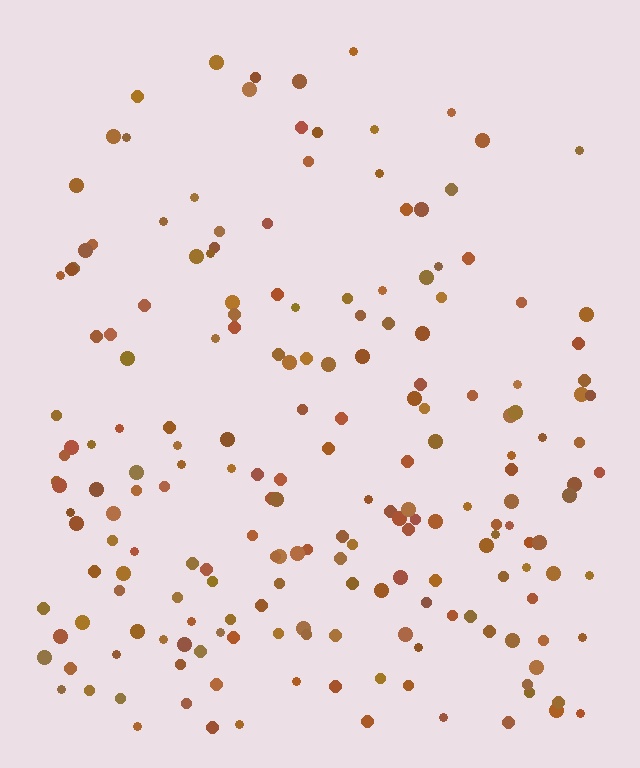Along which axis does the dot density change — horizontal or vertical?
Vertical.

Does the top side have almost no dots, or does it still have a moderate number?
Still a moderate number, just noticeably fewer than the bottom.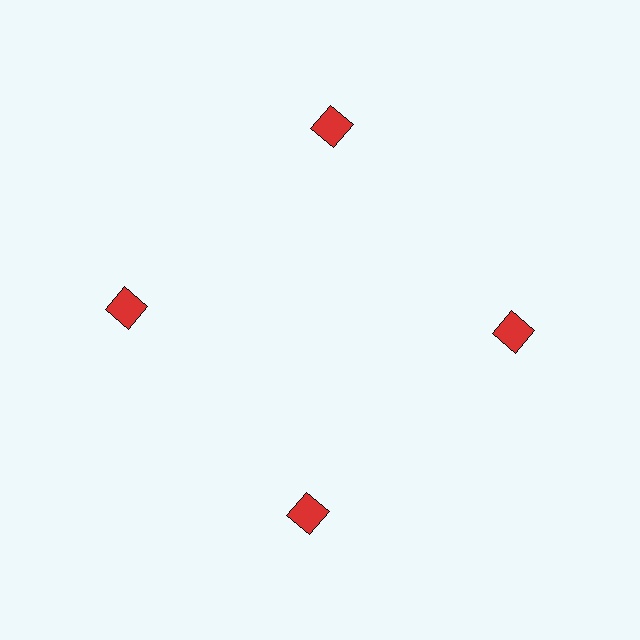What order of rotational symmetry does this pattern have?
This pattern has 4-fold rotational symmetry.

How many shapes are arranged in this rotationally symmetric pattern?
There are 4 shapes, arranged in 4 groups of 1.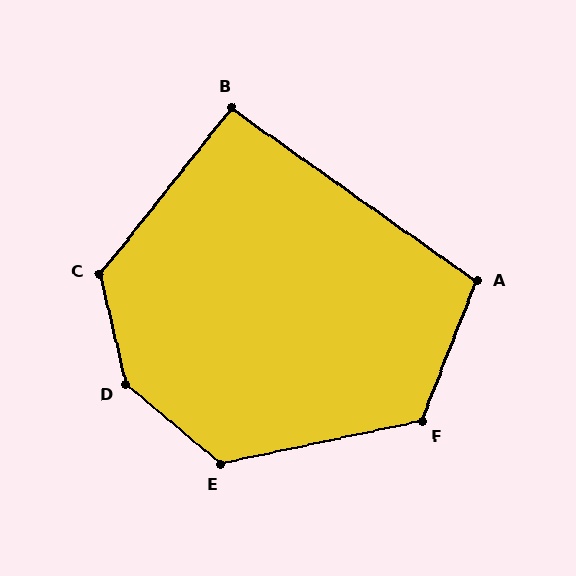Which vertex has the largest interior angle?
D, at approximately 143 degrees.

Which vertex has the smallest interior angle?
B, at approximately 93 degrees.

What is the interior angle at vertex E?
Approximately 128 degrees (obtuse).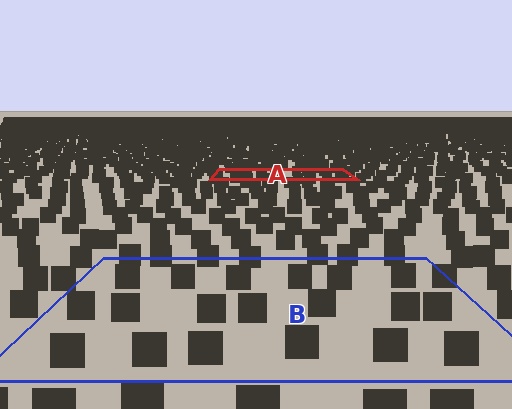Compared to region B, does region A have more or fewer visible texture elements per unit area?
Region A has more texture elements per unit area — they are packed more densely because it is farther away.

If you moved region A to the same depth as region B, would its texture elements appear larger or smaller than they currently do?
They would appear larger. At a closer depth, the same texture elements are projected at a bigger on-screen size.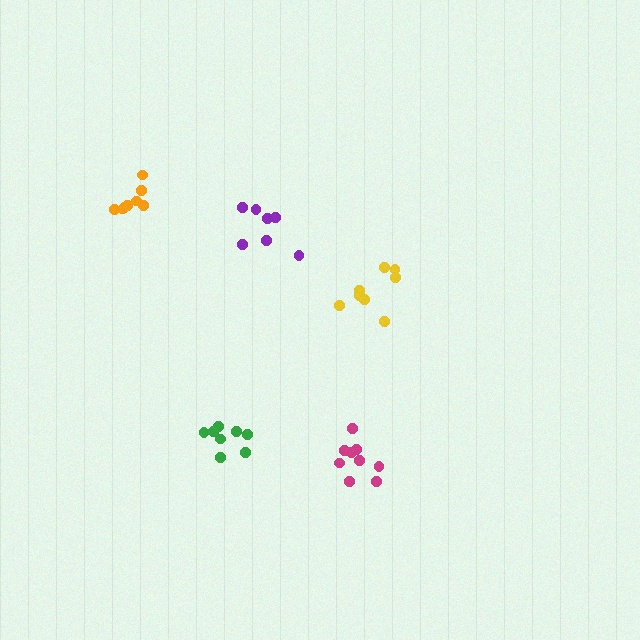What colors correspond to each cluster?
The clusters are colored: magenta, purple, orange, yellow, green.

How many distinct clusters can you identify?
There are 5 distinct clusters.